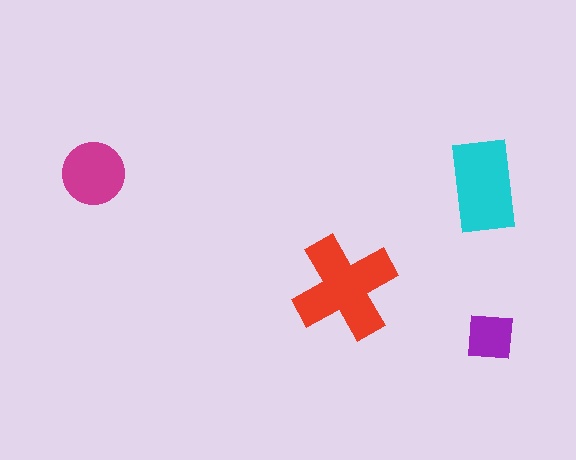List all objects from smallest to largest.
The purple square, the magenta circle, the cyan rectangle, the red cross.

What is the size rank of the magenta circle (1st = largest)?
3rd.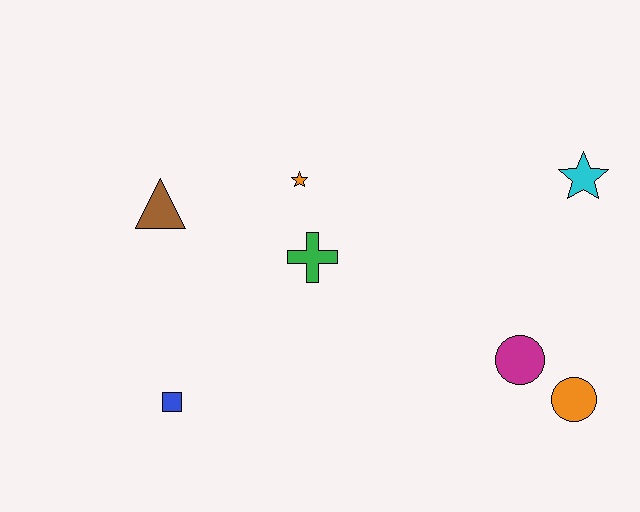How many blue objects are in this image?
There is 1 blue object.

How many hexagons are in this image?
There are no hexagons.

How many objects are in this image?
There are 7 objects.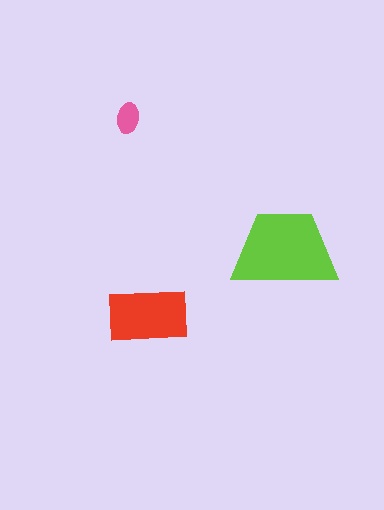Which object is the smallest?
The pink ellipse.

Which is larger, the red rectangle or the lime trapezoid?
The lime trapezoid.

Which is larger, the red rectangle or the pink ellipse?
The red rectangle.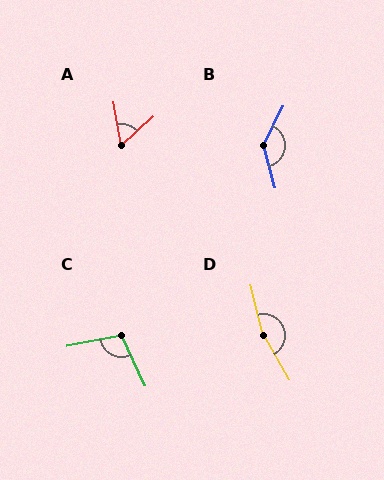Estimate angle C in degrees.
Approximately 105 degrees.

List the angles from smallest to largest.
A (58°), C (105°), B (139°), D (164°).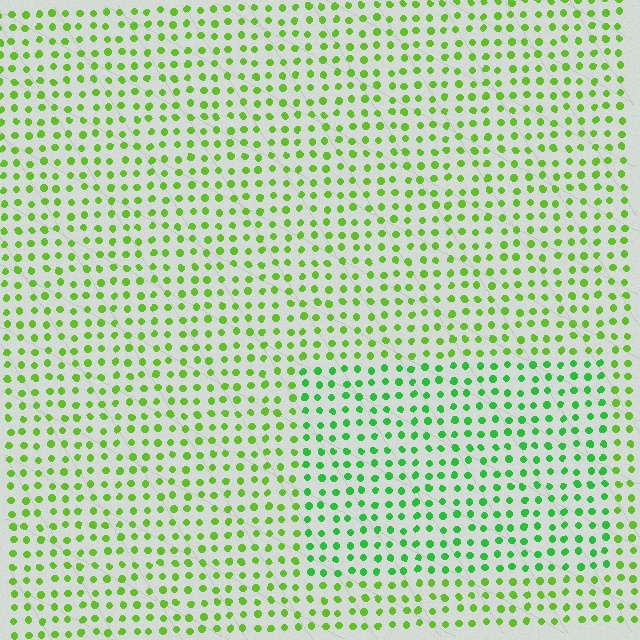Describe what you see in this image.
The image is filled with small lime elements in a uniform arrangement. A rectangle-shaped region is visible where the elements are tinted to a slightly different hue, forming a subtle color boundary.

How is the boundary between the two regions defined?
The boundary is defined purely by a slight shift in hue (about 30 degrees). Spacing, size, and orientation are identical on both sides.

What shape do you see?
I see a rectangle.